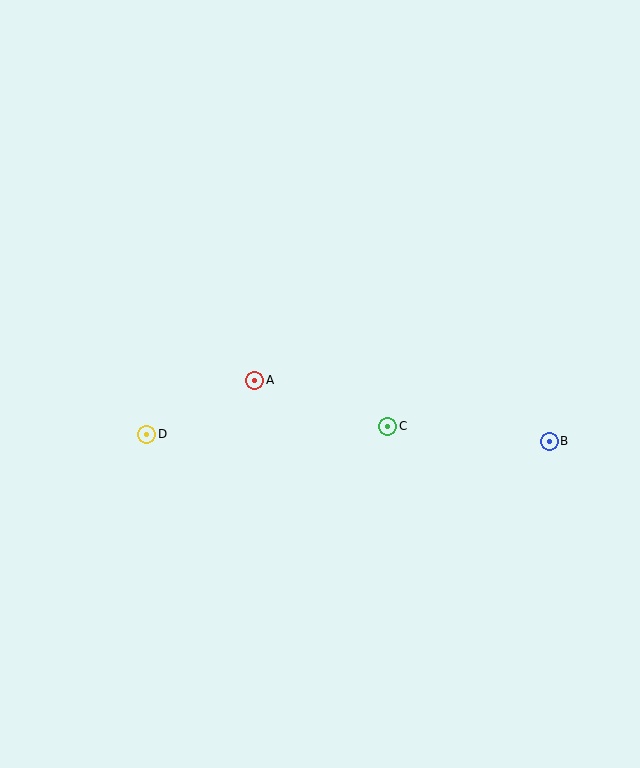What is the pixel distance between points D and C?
The distance between D and C is 241 pixels.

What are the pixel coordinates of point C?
Point C is at (388, 426).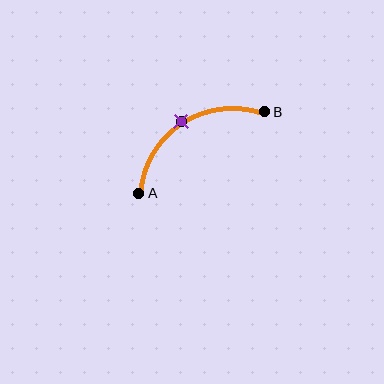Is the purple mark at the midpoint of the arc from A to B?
Yes. The purple mark lies on the arc at equal arc-length from both A and B — it is the arc midpoint.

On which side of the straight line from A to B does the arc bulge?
The arc bulges above the straight line connecting A and B.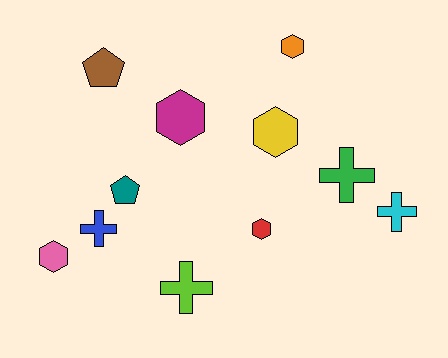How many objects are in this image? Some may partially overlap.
There are 11 objects.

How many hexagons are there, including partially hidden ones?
There are 5 hexagons.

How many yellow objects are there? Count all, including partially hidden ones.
There is 1 yellow object.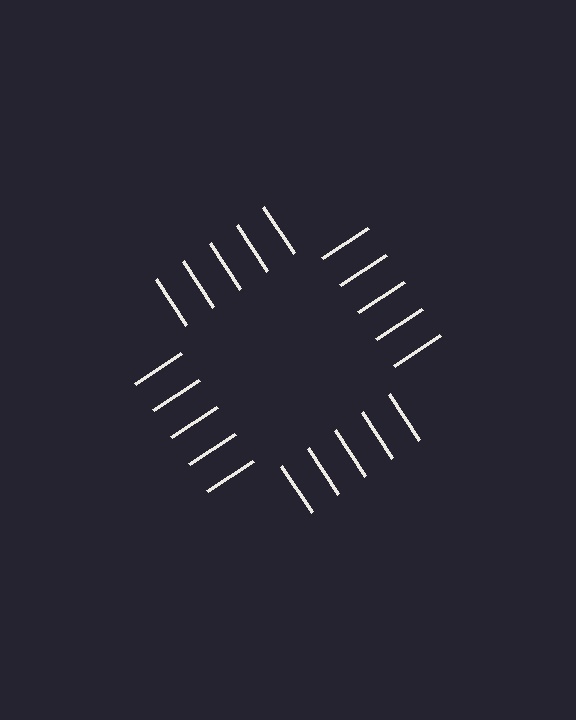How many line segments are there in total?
20 — 5 along each of the 4 edges.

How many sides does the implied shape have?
4 sides — the line-ends trace a square.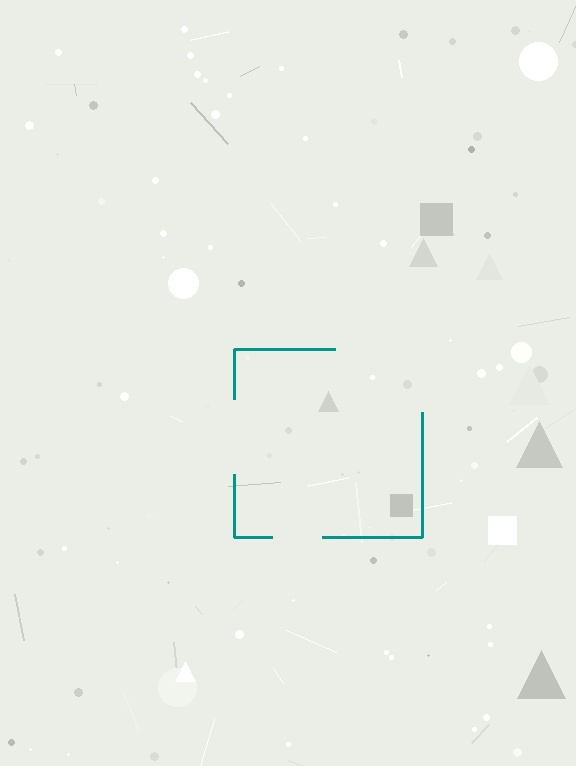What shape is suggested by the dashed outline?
The dashed outline suggests a square.